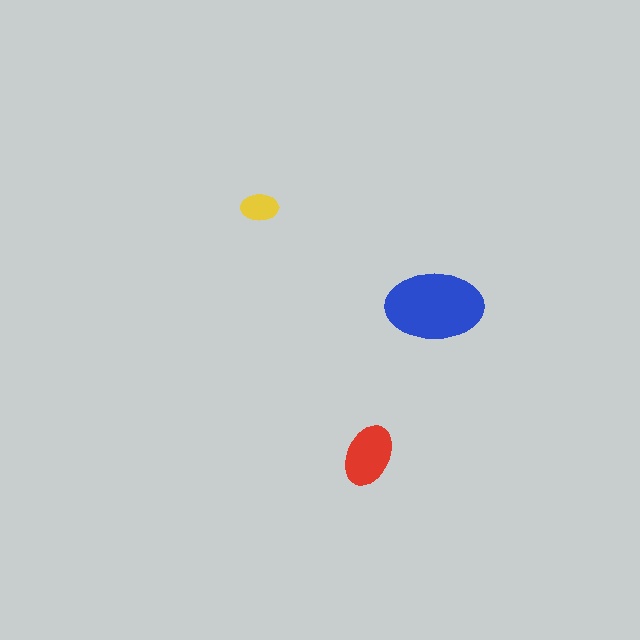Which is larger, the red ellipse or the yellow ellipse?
The red one.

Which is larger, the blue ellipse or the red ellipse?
The blue one.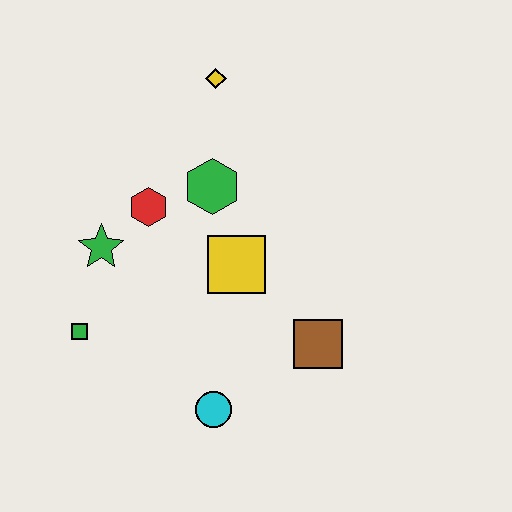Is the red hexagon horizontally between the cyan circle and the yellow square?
No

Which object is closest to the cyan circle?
The brown square is closest to the cyan circle.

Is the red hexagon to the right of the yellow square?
No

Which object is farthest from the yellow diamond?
The cyan circle is farthest from the yellow diamond.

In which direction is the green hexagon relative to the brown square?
The green hexagon is above the brown square.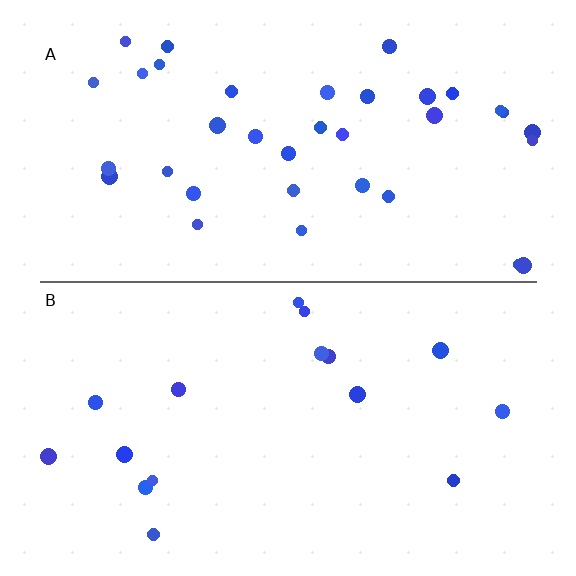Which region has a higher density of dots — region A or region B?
A (the top).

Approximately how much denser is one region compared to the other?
Approximately 2.3× — region A over region B.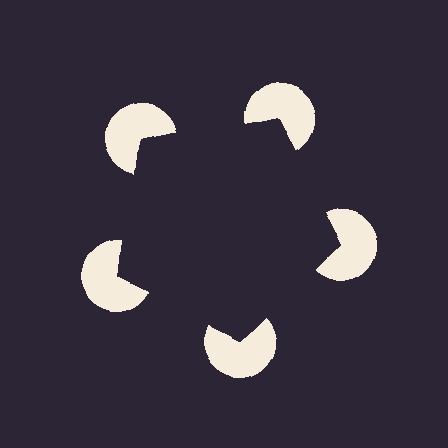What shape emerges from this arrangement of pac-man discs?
An illusory pentagon — its edges are inferred from the aligned wedge cuts in the pac-man discs, not physically drawn.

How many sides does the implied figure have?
5 sides.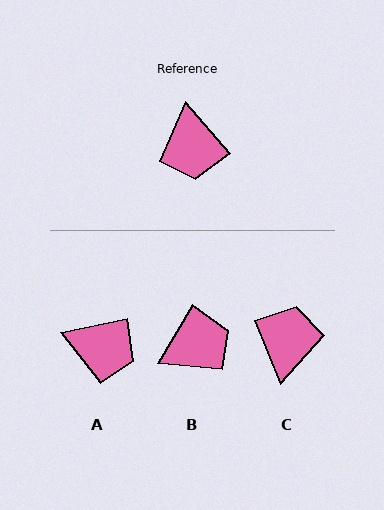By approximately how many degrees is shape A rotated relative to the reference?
Approximately 60 degrees counter-clockwise.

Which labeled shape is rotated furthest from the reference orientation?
C, about 161 degrees away.